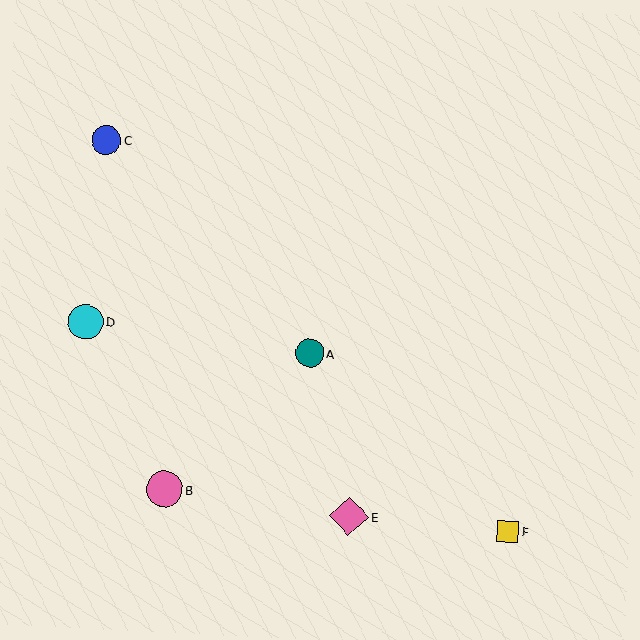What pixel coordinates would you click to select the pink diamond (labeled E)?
Click at (349, 516) to select the pink diamond E.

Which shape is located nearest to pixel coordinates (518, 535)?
The yellow square (labeled F) at (508, 532) is nearest to that location.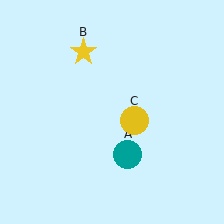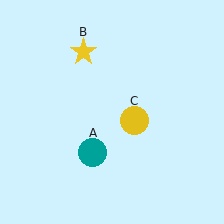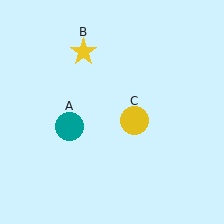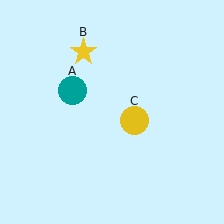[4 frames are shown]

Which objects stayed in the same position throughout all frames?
Yellow star (object B) and yellow circle (object C) remained stationary.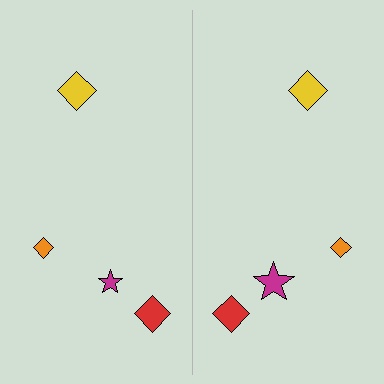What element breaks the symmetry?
The magenta star on the right side has a different size than its mirror counterpart.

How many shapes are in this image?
There are 8 shapes in this image.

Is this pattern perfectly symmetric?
No, the pattern is not perfectly symmetric. The magenta star on the right side has a different size than its mirror counterpart.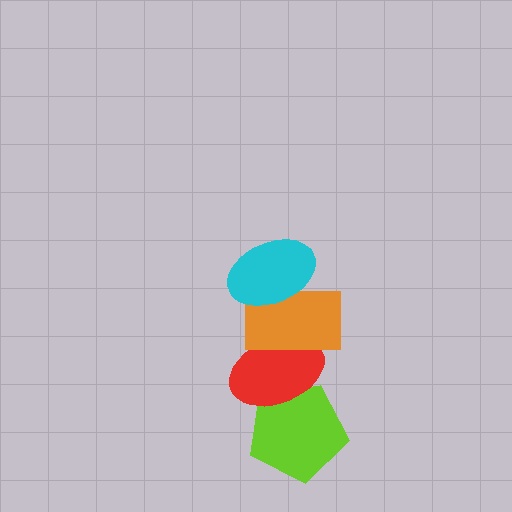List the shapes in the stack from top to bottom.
From top to bottom: the cyan ellipse, the orange rectangle, the red ellipse, the lime pentagon.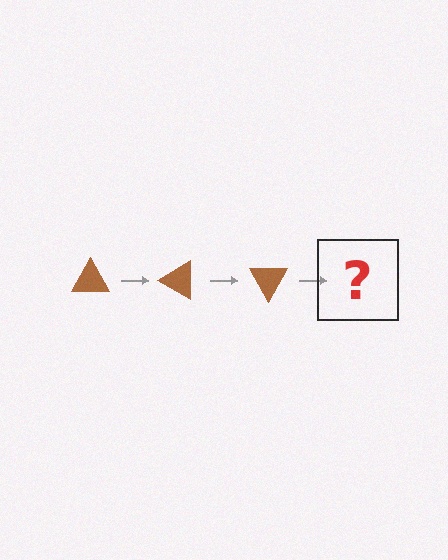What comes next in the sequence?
The next element should be a brown triangle rotated 90 degrees.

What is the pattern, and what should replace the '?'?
The pattern is that the triangle rotates 30 degrees each step. The '?' should be a brown triangle rotated 90 degrees.